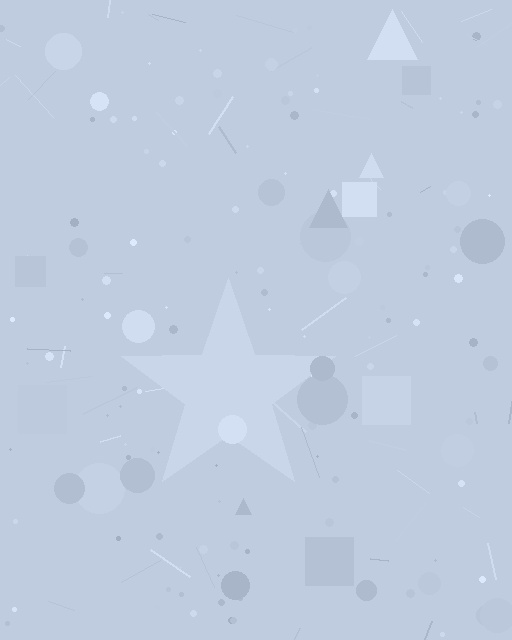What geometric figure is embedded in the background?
A star is embedded in the background.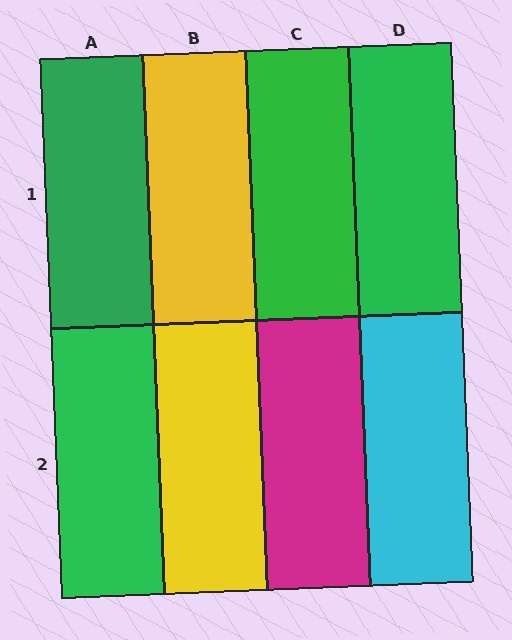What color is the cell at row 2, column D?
Cyan.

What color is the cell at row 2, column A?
Green.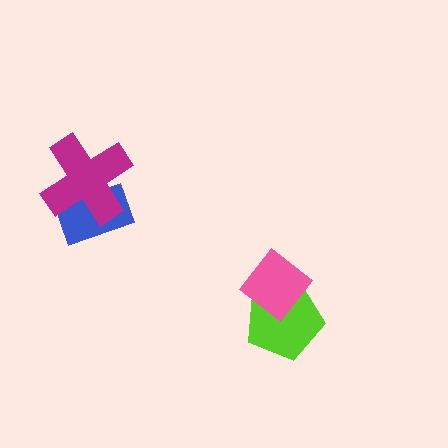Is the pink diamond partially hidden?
No, no other shape covers it.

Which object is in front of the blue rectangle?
The magenta cross is in front of the blue rectangle.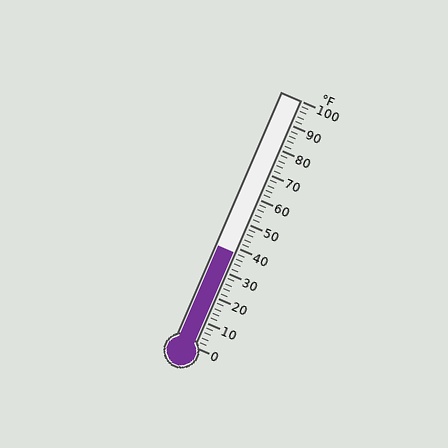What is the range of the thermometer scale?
The thermometer scale ranges from 0°F to 100°F.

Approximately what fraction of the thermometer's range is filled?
The thermometer is filled to approximately 40% of its range.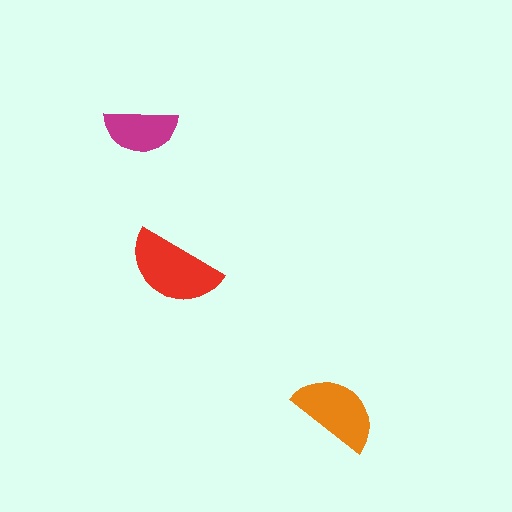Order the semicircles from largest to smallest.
the red one, the orange one, the magenta one.